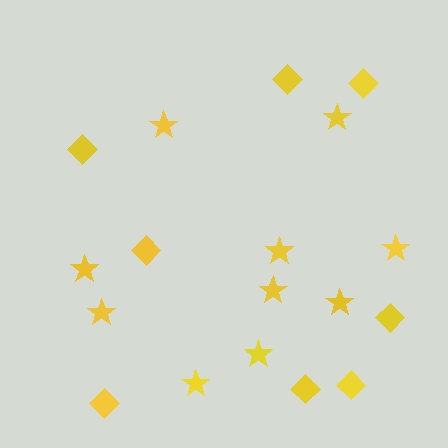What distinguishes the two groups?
There are 2 groups: one group of stars (10) and one group of diamonds (8).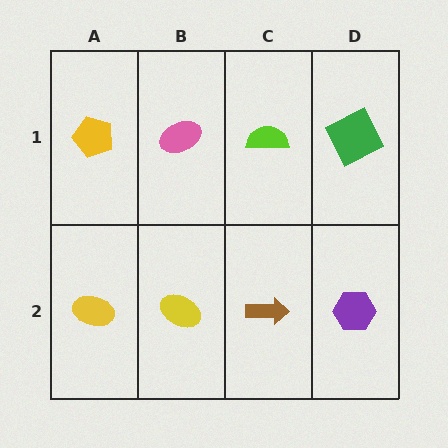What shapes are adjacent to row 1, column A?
A yellow ellipse (row 2, column A), a pink ellipse (row 1, column B).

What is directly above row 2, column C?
A lime semicircle.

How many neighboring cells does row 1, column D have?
2.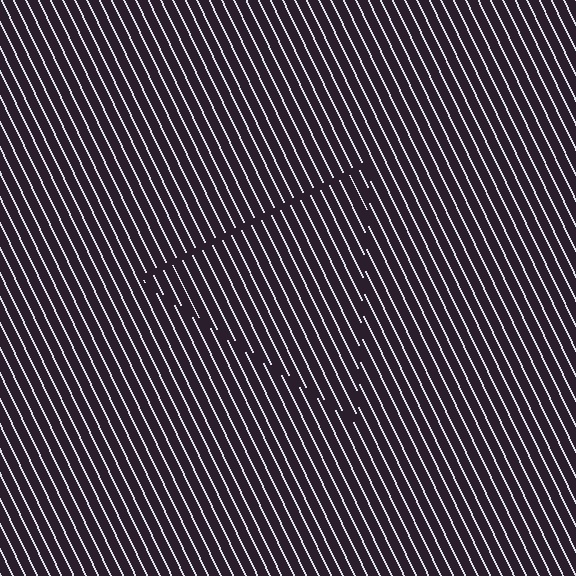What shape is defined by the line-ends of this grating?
An illusory triangle. The interior of the shape contains the same grating, shifted by half a period — the contour is defined by the phase discontinuity where line-ends from the inner and outer gratings abut.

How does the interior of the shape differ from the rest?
The interior of the shape contains the same grating, shifted by half a period — the contour is defined by the phase discontinuity where line-ends from the inner and outer gratings abut.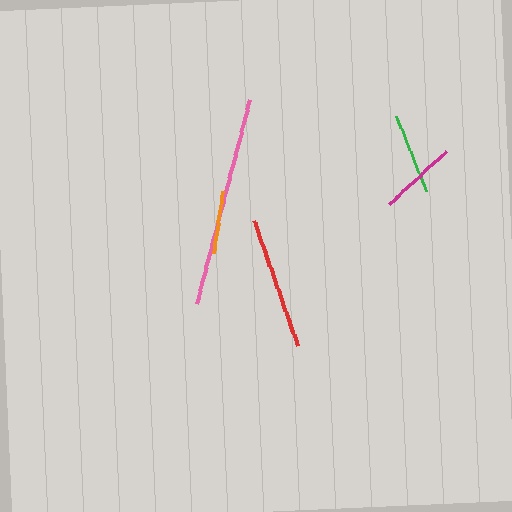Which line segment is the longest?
The pink line is the longest at approximately 210 pixels.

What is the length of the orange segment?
The orange segment is approximately 63 pixels long.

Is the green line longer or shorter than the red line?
The red line is longer than the green line.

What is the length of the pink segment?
The pink segment is approximately 210 pixels long.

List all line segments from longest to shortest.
From longest to shortest: pink, red, green, magenta, orange.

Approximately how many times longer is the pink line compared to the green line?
The pink line is approximately 2.6 times the length of the green line.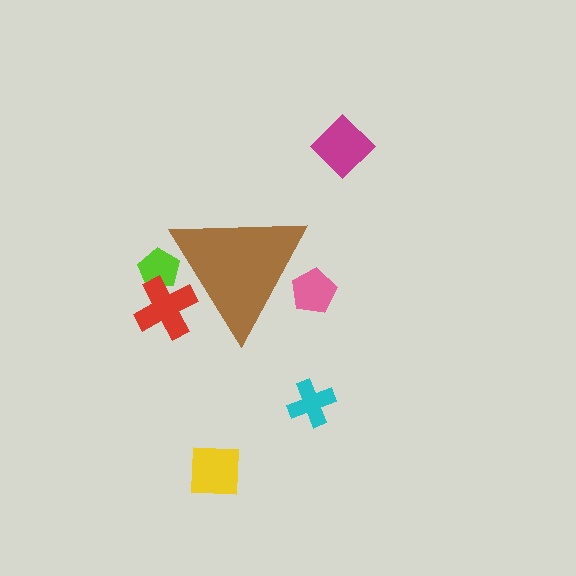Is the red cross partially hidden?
Yes, the red cross is partially hidden behind the brown triangle.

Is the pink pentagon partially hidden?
Yes, the pink pentagon is partially hidden behind the brown triangle.